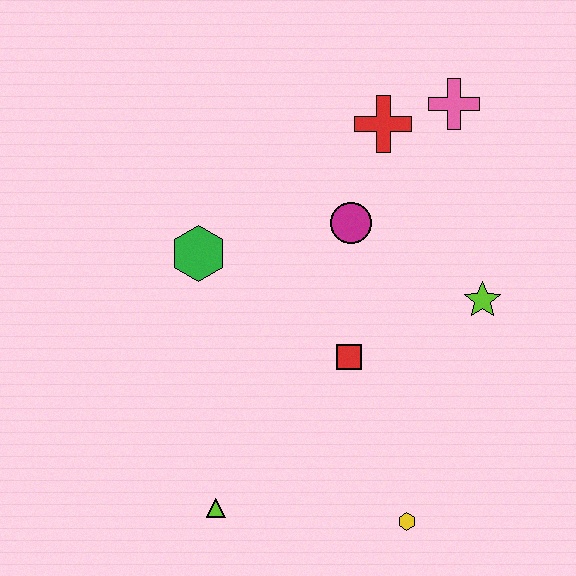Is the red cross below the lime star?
No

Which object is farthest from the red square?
The pink cross is farthest from the red square.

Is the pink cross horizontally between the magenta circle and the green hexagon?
No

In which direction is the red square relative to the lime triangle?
The red square is above the lime triangle.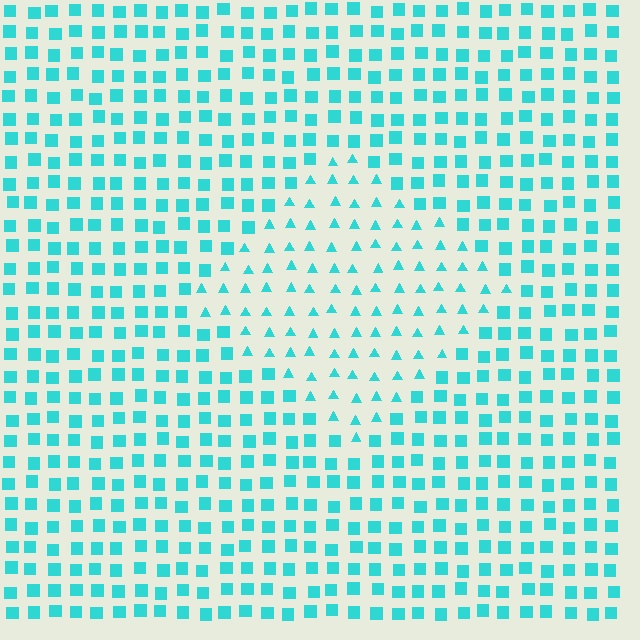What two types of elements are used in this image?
The image uses triangles inside the diamond region and squares outside it.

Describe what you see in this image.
The image is filled with small cyan elements arranged in a uniform grid. A diamond-shaped region contains triangles, while the surrounding area contains squares. The boundary is defined purely by the change in element shape.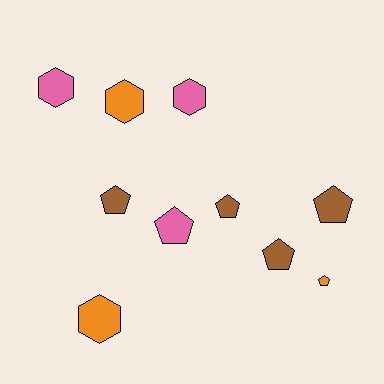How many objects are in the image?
There are 10 objects.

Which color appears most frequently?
Brown, with 4 objects.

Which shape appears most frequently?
Pentagon, with 6 objects.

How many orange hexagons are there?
There are 2 orange hexagons.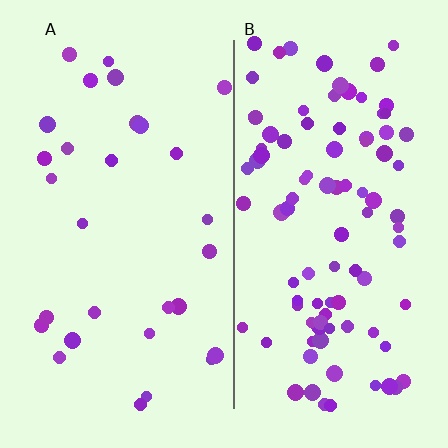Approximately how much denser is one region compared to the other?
Approximately 3.2× — region B over region A.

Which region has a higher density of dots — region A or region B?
B (the right).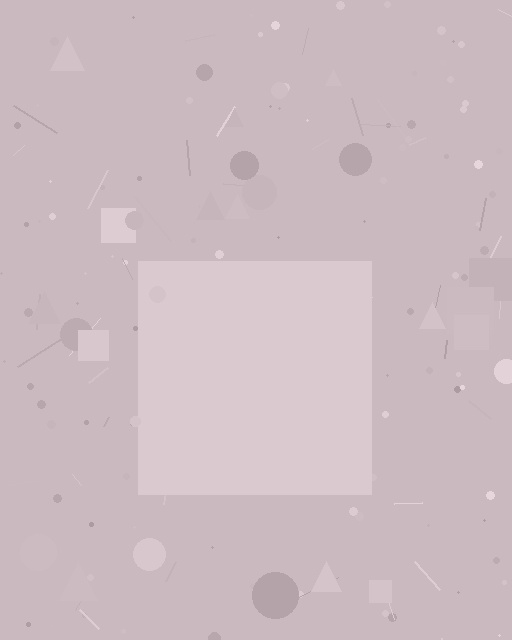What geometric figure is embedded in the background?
A square is embedded in the background.